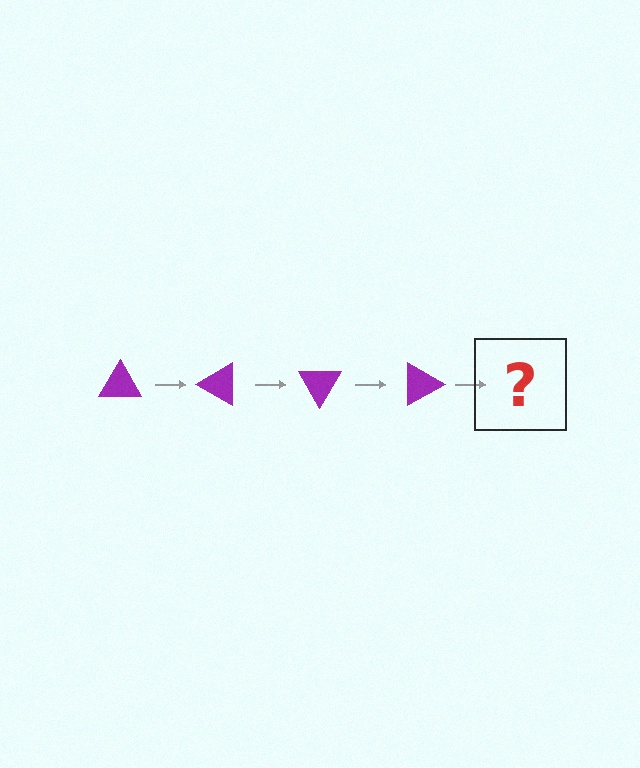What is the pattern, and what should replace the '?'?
The pattern is that the triangle rotates 30 degrees each step. The '?' should be a purple triangle rotated 120 degrees.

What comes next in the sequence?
The next element should be a purple triangle rotated 120 degrees.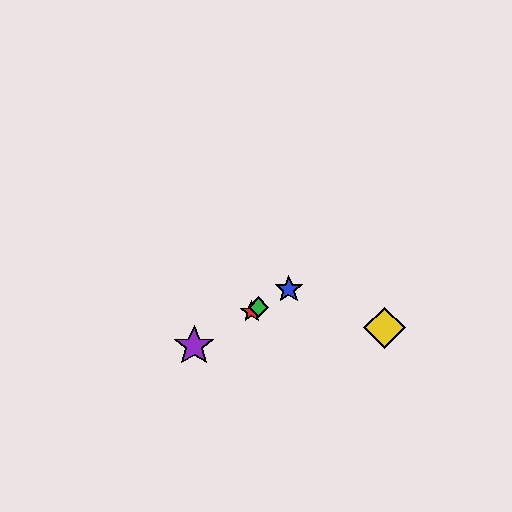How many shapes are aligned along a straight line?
4 shapes (the red star, the blue star, the green diamond, the purple star) are aligned along a straight line.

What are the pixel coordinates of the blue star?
The blue star is at (289, 289).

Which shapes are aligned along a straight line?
The red star, the blue star, the green diamond, the purple star are aligned along a straight line.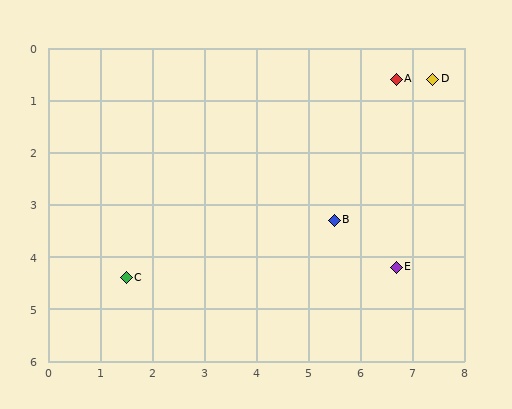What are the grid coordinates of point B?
Point B is at approximately (5.5, 3.3).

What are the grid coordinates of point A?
Point A is at approximately (6.7, 0.6).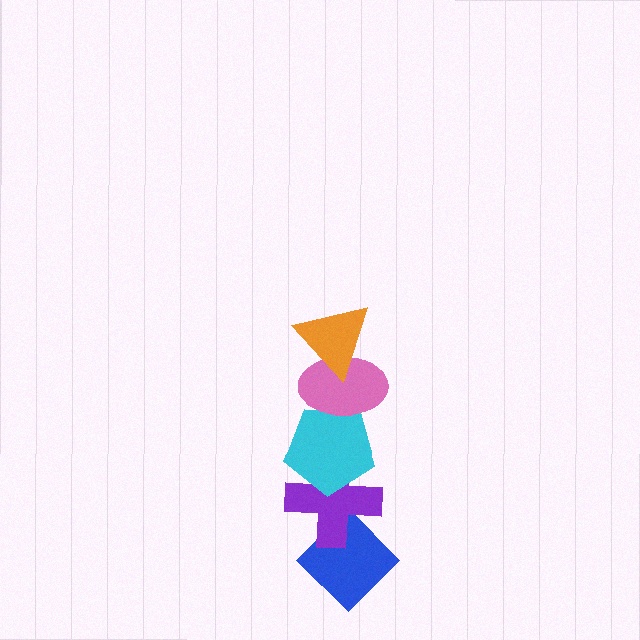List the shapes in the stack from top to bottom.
From top to bottom: the orange triangle, the pink ellipse, the cyan pentagon, the purple cross, the blue diamond.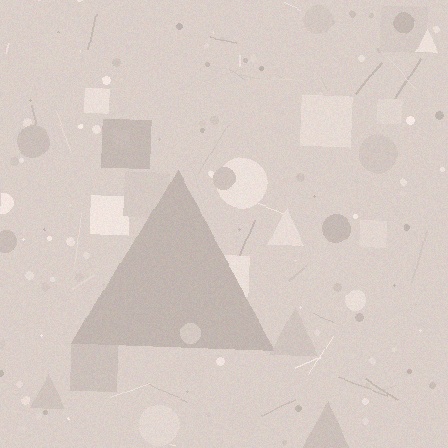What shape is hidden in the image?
A triangle is hidden in the image.